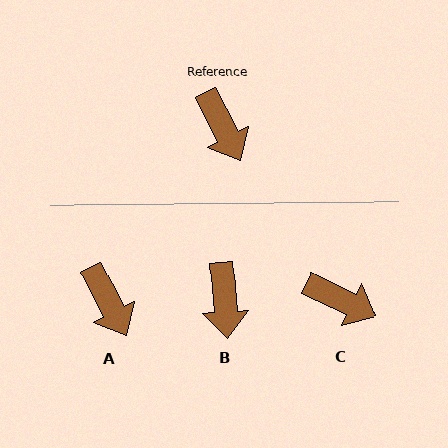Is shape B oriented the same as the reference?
No, it is off by about 23 degrees.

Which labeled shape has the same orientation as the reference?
A.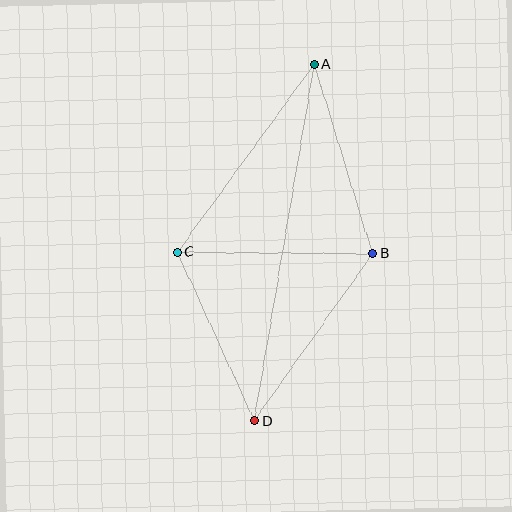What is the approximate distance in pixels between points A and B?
The distance between A and B is approximately 199 pixels.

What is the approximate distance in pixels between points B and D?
The distance between B and D is approximately 205 pixels.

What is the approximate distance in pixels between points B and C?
The distance between B and C is approximately 196 pixels.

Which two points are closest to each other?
Points C and D are closest to each other.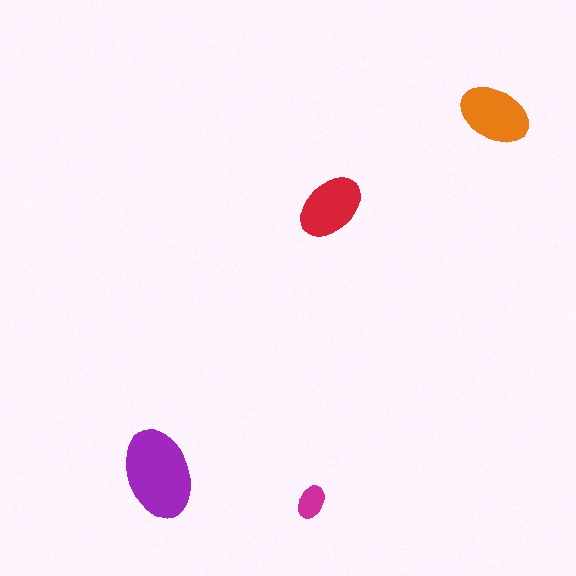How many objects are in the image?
There are 4 objects in the image.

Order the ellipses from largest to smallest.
the purple one, the orange one, the red one, the magenta one.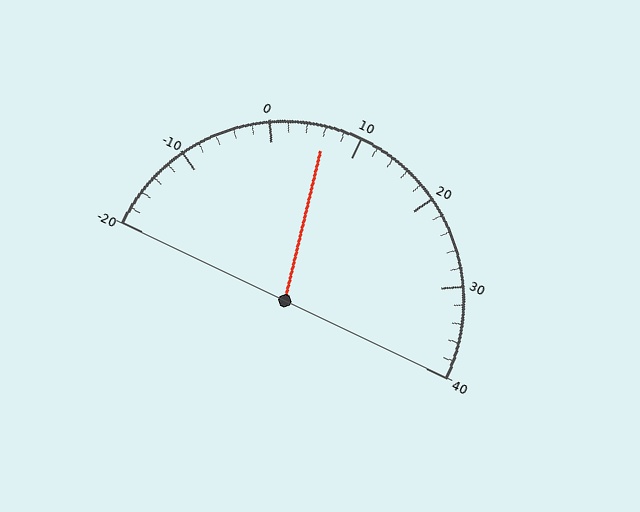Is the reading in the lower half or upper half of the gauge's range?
The reading is in the lower half of the range (-20 to 40).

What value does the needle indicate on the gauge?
The needle indicates approximately 6.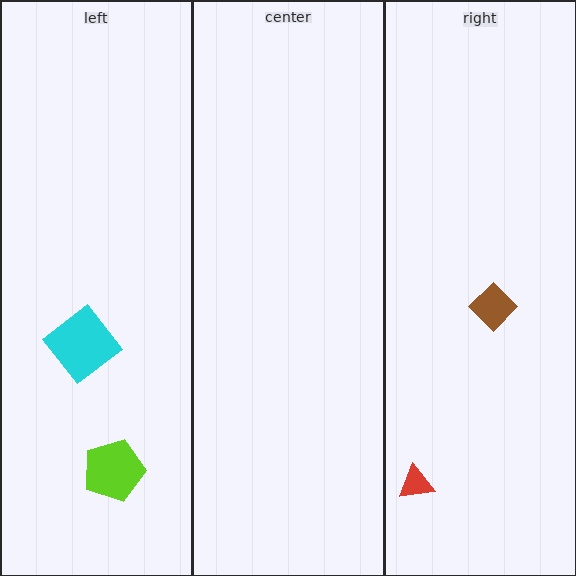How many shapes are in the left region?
2.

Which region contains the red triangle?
The right region.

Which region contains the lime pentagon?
The left region.